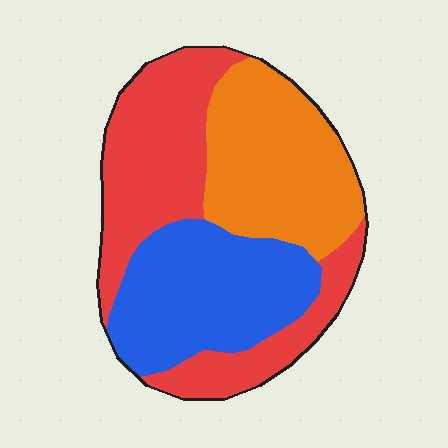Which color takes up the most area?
Red, at roughly 40%.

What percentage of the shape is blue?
Blue covers roughly 30% of the shape.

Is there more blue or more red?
Red.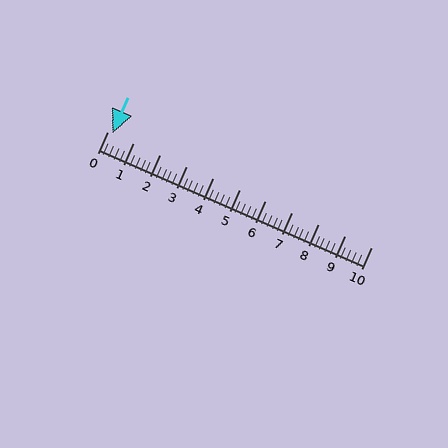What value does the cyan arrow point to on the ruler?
The cyan arrow points to approximately 0.2.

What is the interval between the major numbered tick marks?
The major tick marks are spaced 1 units apart.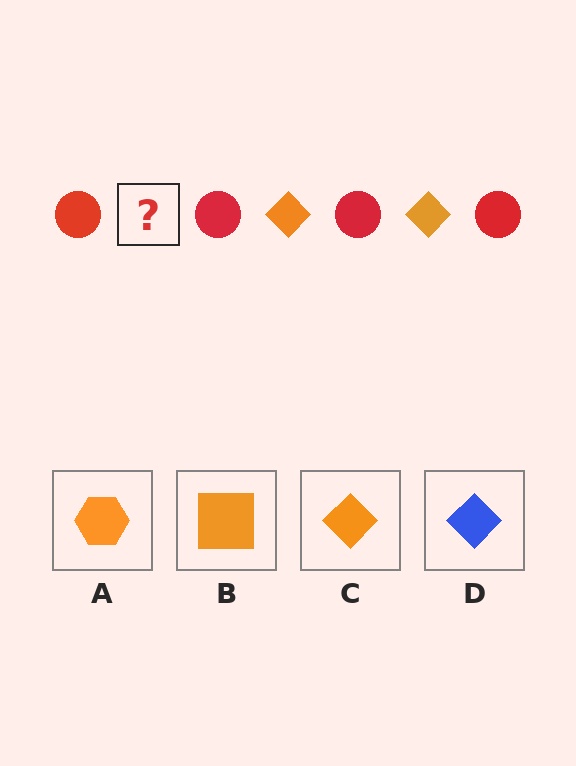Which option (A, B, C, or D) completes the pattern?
C.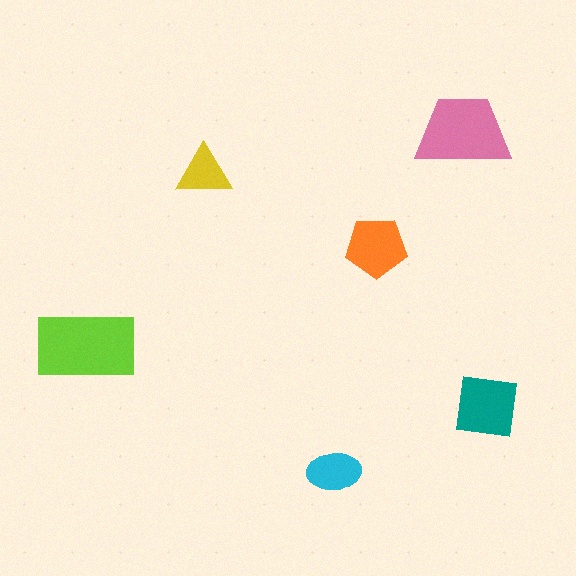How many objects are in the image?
There are 6 objects in the image.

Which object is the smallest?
The yellow triangle.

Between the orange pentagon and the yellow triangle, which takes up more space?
The orange pentagon.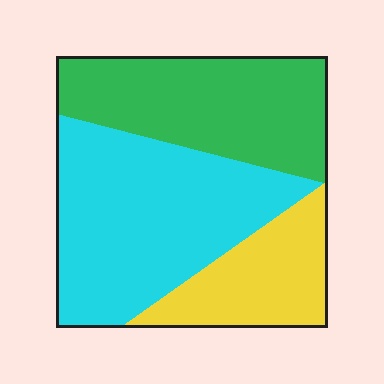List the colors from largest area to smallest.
From largest to smallest: cyan, green, yellow.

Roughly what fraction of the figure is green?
Green takes up about one third (1/3) of the figure.